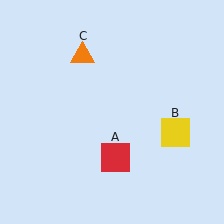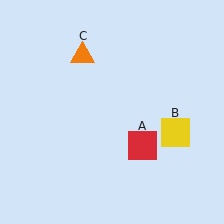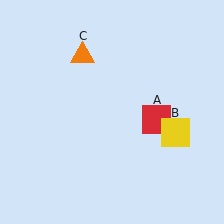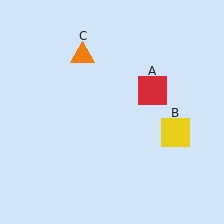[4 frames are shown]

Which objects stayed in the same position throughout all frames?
Yellow square (object B) and orange triangle (object C) remained stationary.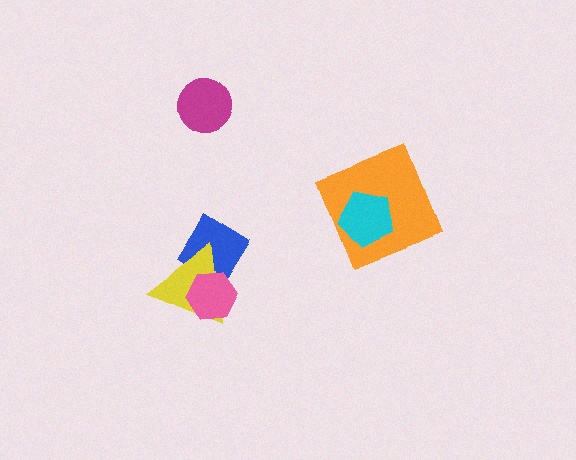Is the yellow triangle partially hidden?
Yes, it is partially covered by another shape.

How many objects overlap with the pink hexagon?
2 objects overlap with the pink hexagon.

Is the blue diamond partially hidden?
Yes, it is partially covered by another shape.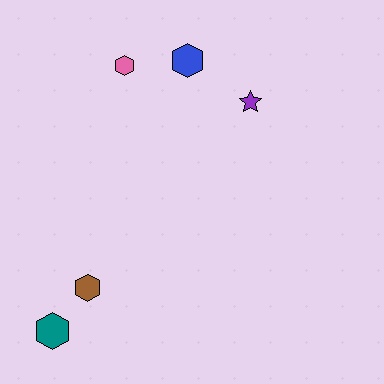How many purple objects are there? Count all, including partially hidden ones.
There is 1 purple object.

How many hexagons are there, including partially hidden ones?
There are 4 hexagons.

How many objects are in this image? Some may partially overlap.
There are 5 objects.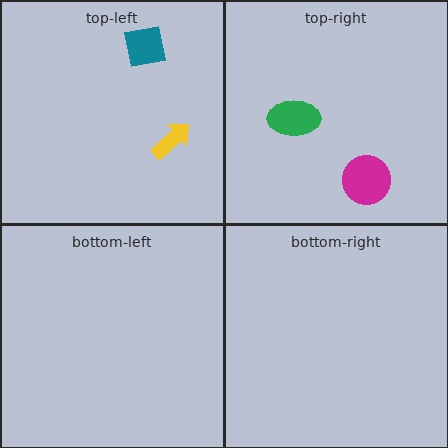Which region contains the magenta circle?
The top-right region.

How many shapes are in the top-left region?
2.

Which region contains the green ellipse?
The top-right region.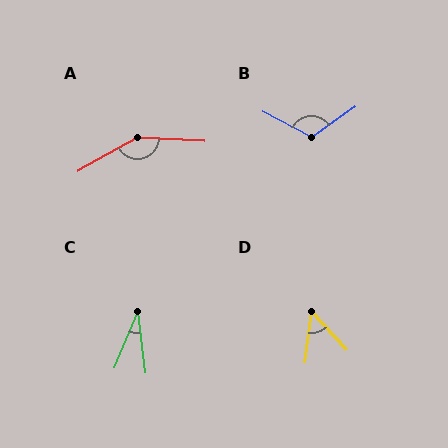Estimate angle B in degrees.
Approximately 118 degrees.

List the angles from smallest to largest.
C (30°), D (50°), B (118°), A (147°).